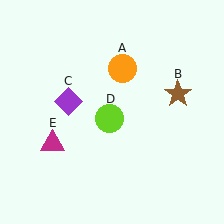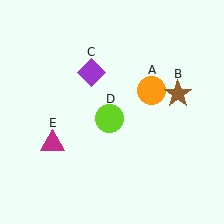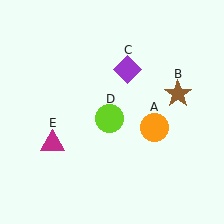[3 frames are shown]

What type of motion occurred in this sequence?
The orange circle (object A), purple diamond (object C) rotated clockwise around the center of the scene.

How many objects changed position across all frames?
2 objects changed position: orange circle (object A), purple diamond (object C).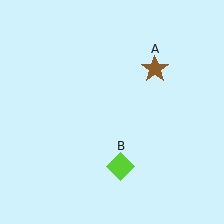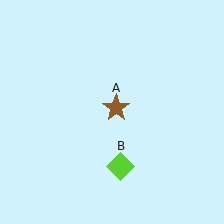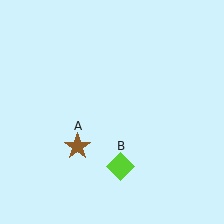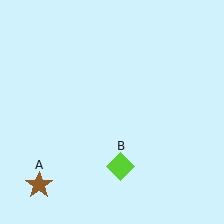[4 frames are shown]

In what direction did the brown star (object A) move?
The brown star (object A) moved down and to the left.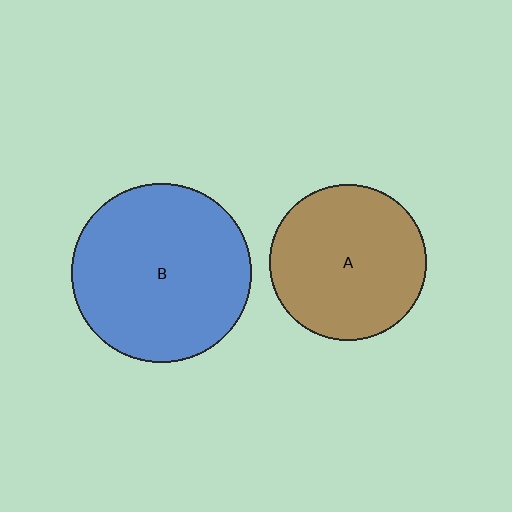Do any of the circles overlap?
No, none of the circles overlap.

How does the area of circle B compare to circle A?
Approximately 1.3 times.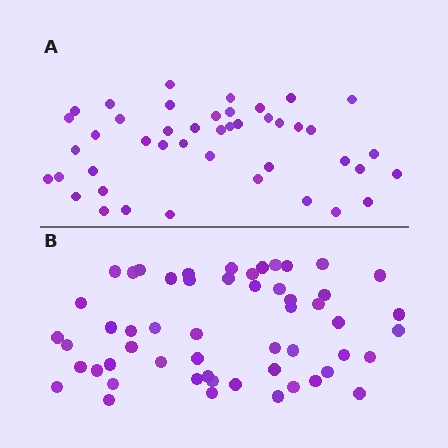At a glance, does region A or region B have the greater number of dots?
Region B (the bottom region) has more dots.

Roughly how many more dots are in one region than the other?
Region B has roughly 10 or so more dots than region A.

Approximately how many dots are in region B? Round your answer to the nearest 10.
About 50 dots. (The exact count is 54, which rounds to 50.)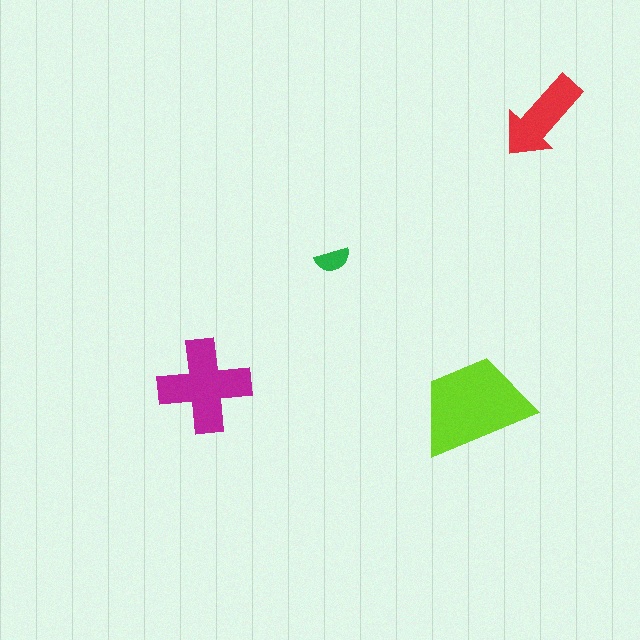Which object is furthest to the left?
The magenta cross is leftmost.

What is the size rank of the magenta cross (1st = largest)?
2nd.